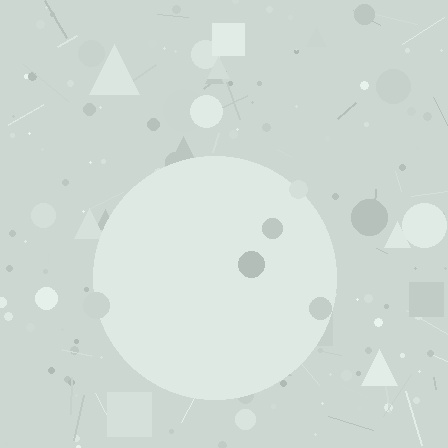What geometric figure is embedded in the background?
A circle is embedded in the background.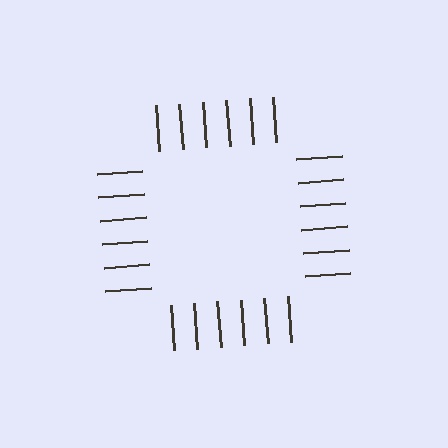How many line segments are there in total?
24 — 6 along each of the 4 edges.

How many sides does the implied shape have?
4 sides — the line-ends trace a square.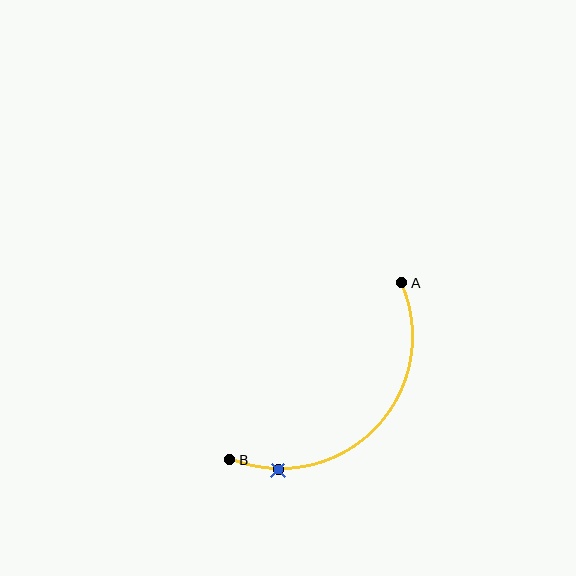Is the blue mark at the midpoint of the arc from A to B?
No. The blue mark lies on the arc but is closer to endpoint B. The arc midpoint would be at the point on the curve equidistant along the arc from both A and B.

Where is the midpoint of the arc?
The arc midpoint is the point on the curve farthest from the straight line joining A and B. It sits below and to the right of that line.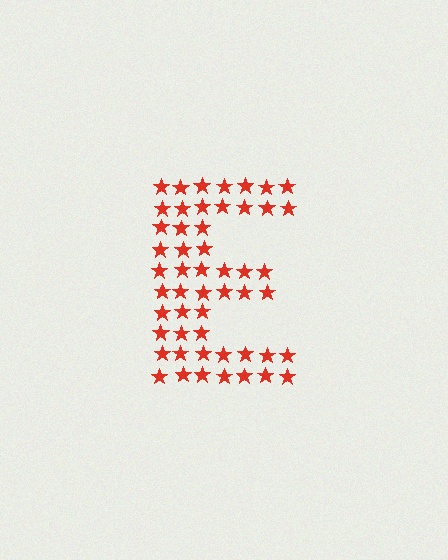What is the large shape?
The large shape is the letter E.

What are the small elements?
The small elements are stars.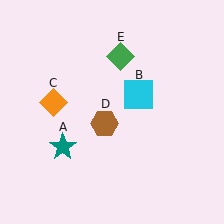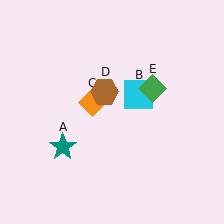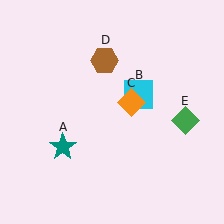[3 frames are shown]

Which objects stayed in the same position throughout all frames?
Teal star (object A) and cyan square (object B) remained stationary.